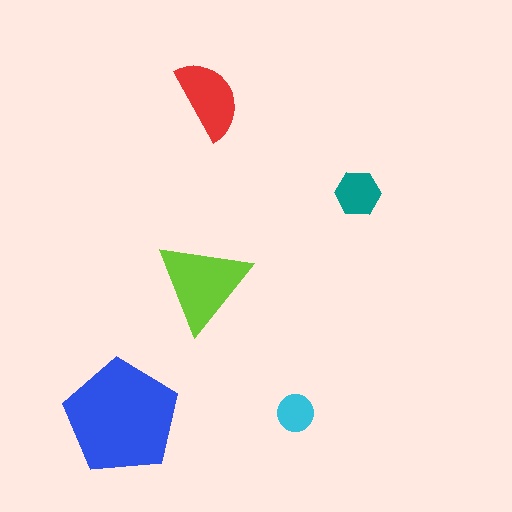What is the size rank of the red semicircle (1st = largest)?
3rd.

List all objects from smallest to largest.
The cyan circle, the teal hexagon, the red semicircle, the lime triangle, the blue pentagon.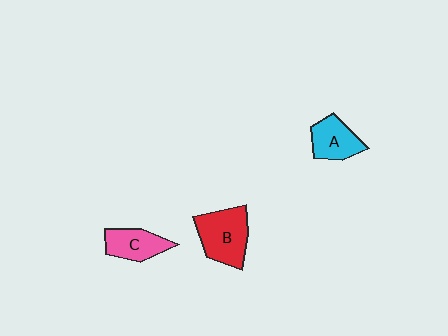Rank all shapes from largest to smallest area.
From largest to smallest: B (red), A (cyan), C (pink).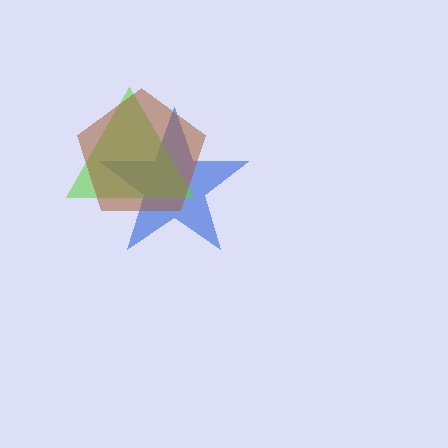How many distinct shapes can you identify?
There are 3 distinct shapes: a blue star, a lime triangle, a brown pentagon.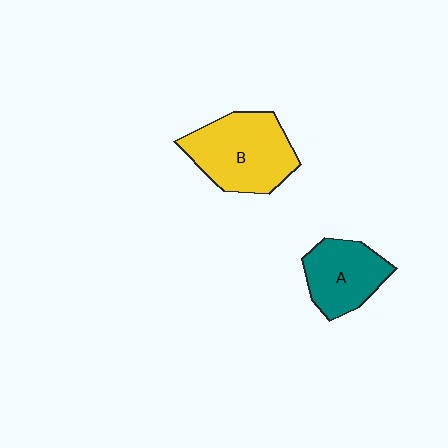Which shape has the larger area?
Shape B (yellow).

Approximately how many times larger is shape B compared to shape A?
Approximately 1.4 times.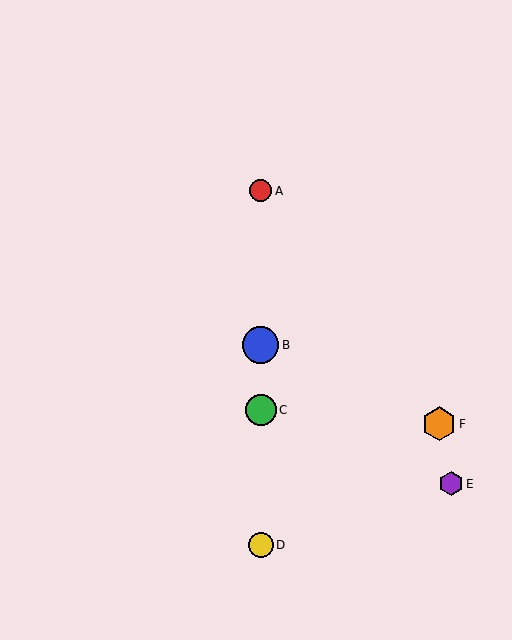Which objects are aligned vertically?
Objects A, B, C, D are aligned vertically.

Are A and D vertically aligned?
Yes, both are at x≈261.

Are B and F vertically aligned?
No, B is at x≈261 and F is at x≈439.